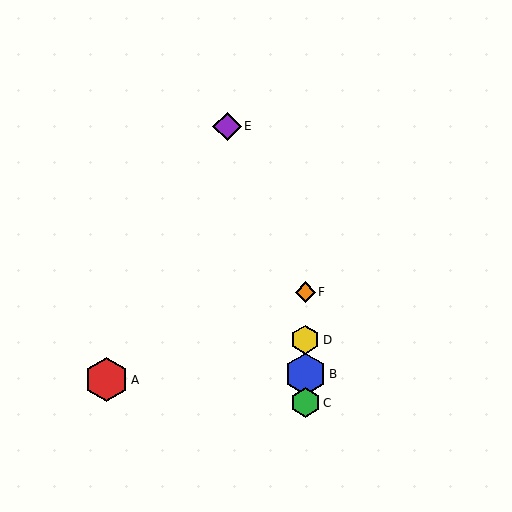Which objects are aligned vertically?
Objects B, C, D, F are aligned vertically.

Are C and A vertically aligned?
No, C is at x≈305 and A is at x≈107.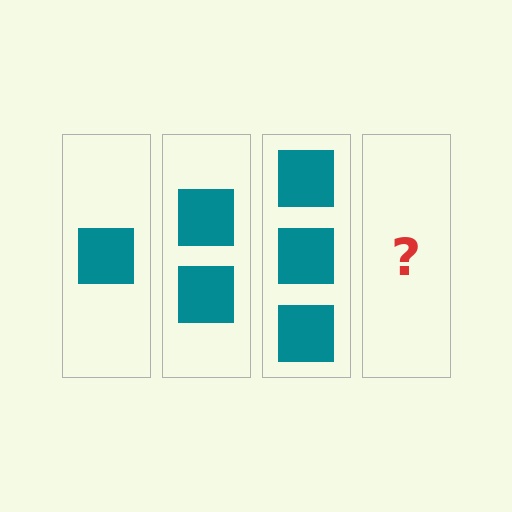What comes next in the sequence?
The next element should be 4 squares.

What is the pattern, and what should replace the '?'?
The pattern is that each step adds one more square. The '?' should be 4 squares.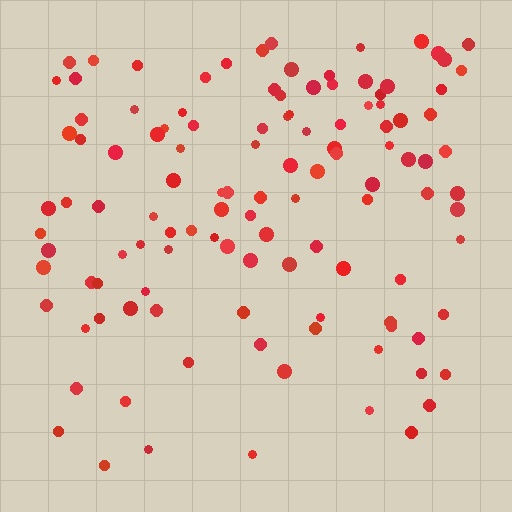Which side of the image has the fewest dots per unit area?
The bottom.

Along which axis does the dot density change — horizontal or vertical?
Vertical.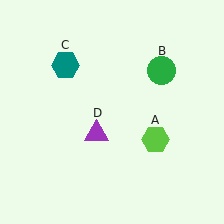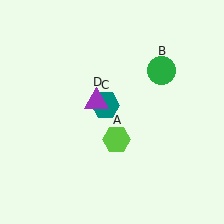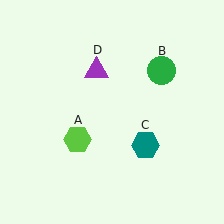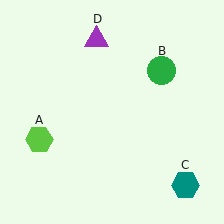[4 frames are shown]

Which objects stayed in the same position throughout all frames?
Green circle (object B) remained stationary.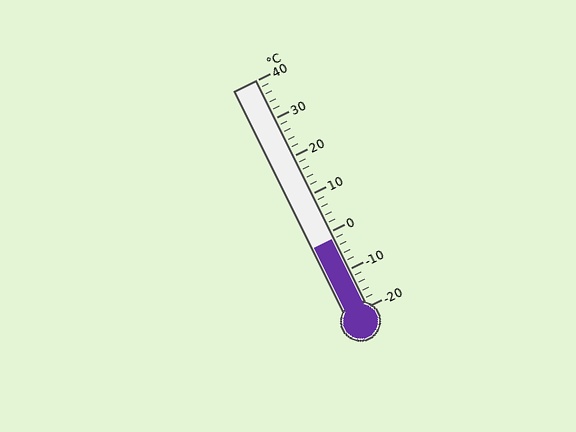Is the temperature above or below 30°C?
The temperature is below 30°C.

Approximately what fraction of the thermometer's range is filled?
The thermometer is filled to approximately 30% of its range.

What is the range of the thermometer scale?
The thermometer scale ranges from -20°C to 40°C.